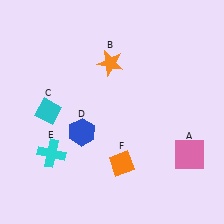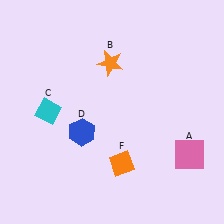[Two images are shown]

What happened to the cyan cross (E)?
The cyan cross (E) was removed in Image 2. It was in the bottom-left area of Image 1.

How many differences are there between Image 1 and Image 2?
There is 1 difference between the two images.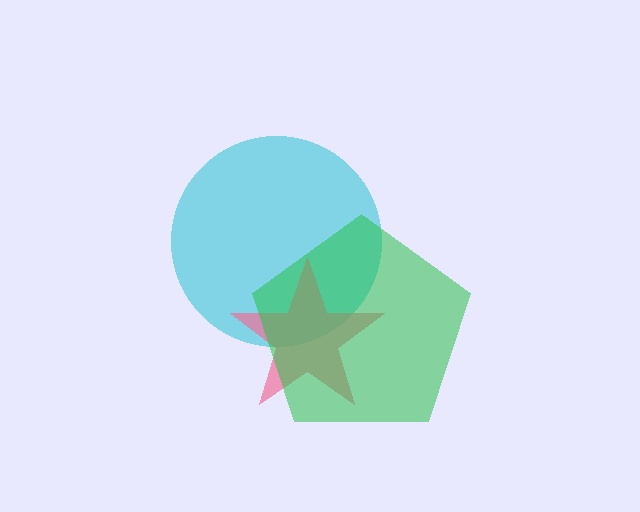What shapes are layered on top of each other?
The layered shapes are: a cyan circle, a pink star, a green pentagon.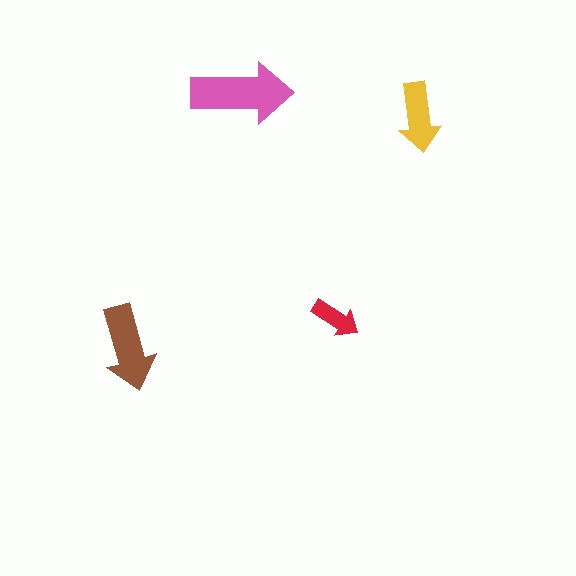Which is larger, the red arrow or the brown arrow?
The brown one.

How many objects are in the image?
There are 4 objects in the image.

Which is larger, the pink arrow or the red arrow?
The pink one.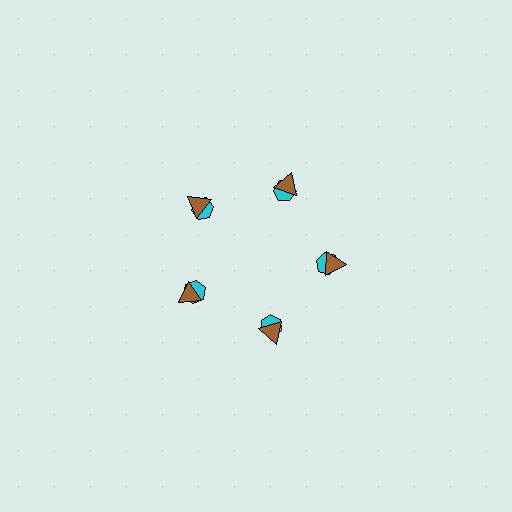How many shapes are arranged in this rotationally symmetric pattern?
There are 10 shapes, arranged in 5 groups of 2.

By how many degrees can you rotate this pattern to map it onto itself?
The pattern maps onto itself every 72 degrees of rotation.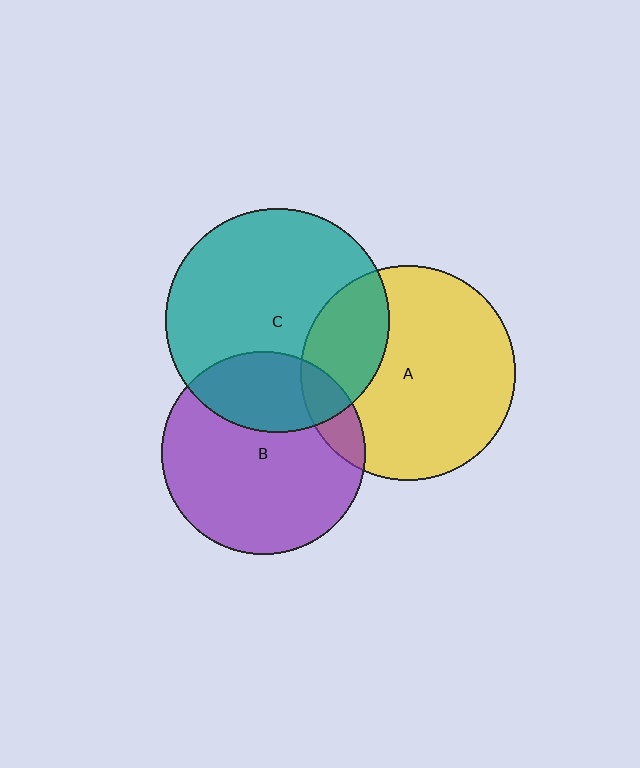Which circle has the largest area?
Circle C (teal).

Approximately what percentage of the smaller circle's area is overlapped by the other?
Approximately 30%.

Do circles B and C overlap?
Yes.